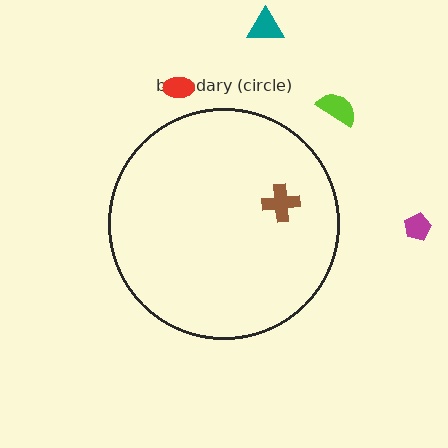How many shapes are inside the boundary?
1 inside, 4 outside.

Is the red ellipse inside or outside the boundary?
Outside.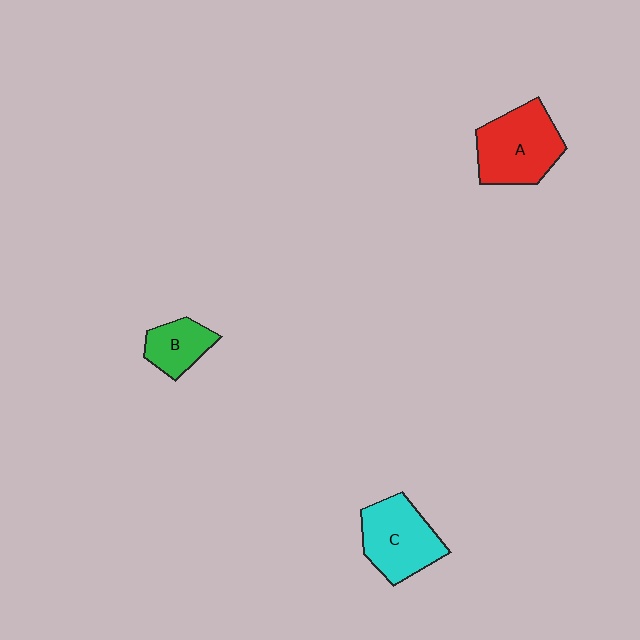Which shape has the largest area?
Shape A (red).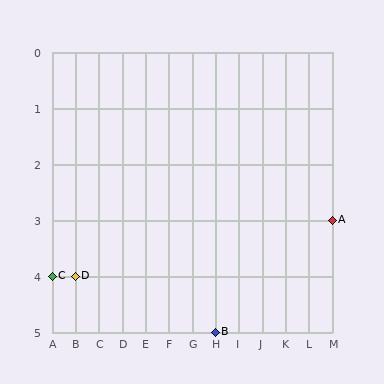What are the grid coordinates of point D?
Point D is at grid coordinates (B, 4).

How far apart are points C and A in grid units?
Points C and A are 12 columns and 1 row apart (about 12.0 grid units diagonally).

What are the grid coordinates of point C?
Point C is at grid coordinates (A, 4).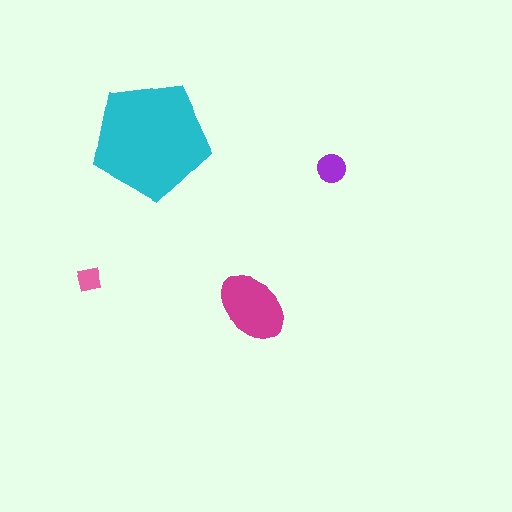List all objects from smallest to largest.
The pink square, the purple circle, the magenta ellipse, the cyan pentagon.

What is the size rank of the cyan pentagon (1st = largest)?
1st.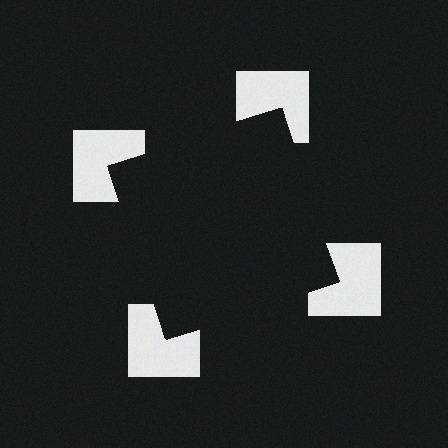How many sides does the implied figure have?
4 sides.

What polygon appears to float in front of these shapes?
An illusory square — its edges are inferred from the aligned wedge cuts in the notched squares, not physically drawn.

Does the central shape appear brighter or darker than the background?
It typically appears slightly darker than the background, even though no actual brightness change is drawn.